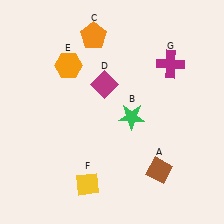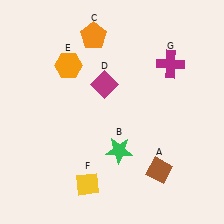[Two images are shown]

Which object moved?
The green star (B) moved down.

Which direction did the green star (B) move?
The green star (B) moved down.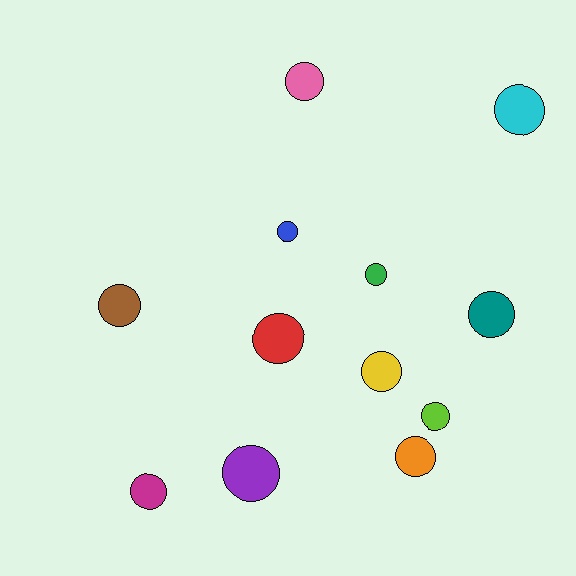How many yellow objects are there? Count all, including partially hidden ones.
There is 1 yellow object.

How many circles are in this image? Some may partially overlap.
There are 12 circles.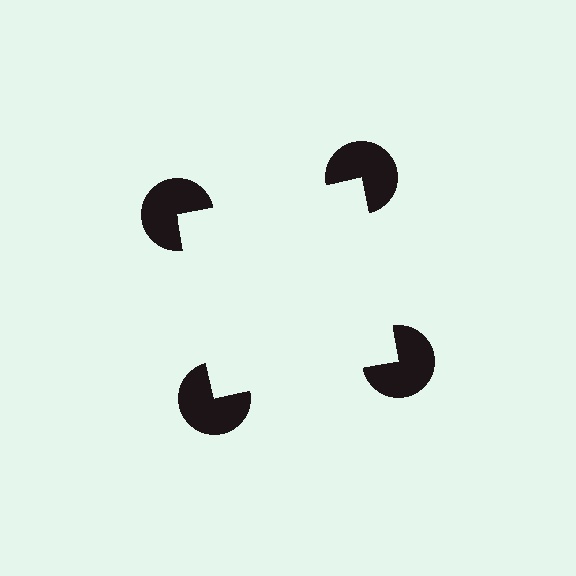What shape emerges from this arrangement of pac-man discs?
An illusory square — its edges are inferred from the aligned wedge cuts in the pac-man discs, not physically drawn.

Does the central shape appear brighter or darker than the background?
It typically appears slightly brighter than the background, even though no actual brightness change is drawn.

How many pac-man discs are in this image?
There are 4 — one at each vertex of the illusory square.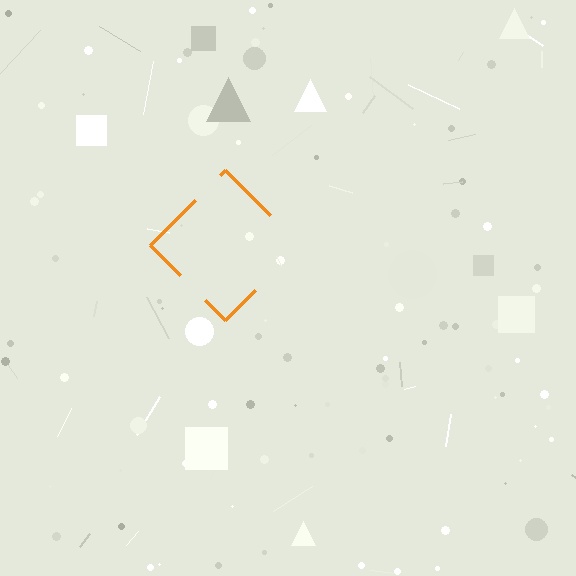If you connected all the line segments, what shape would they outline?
They would outline a diamond.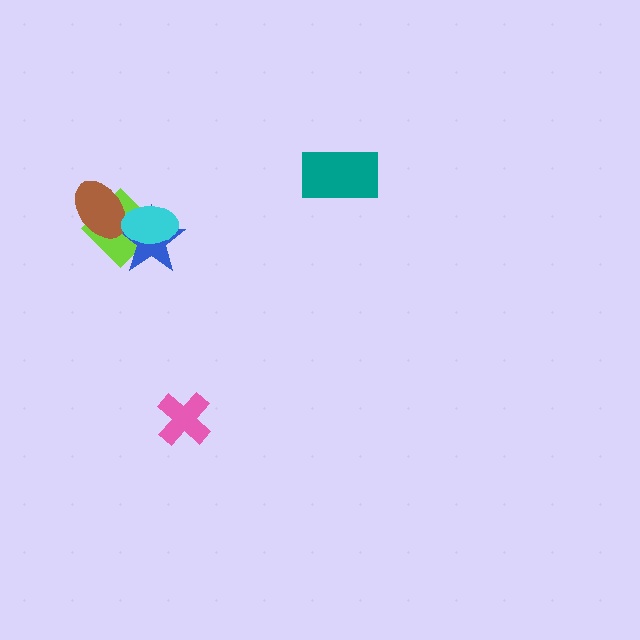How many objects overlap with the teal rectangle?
0 objects overlap with the teal rectangle.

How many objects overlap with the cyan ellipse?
3 objects overlap with the cyan ellipse.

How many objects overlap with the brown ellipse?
3 objects overlap with the brown ellipse.